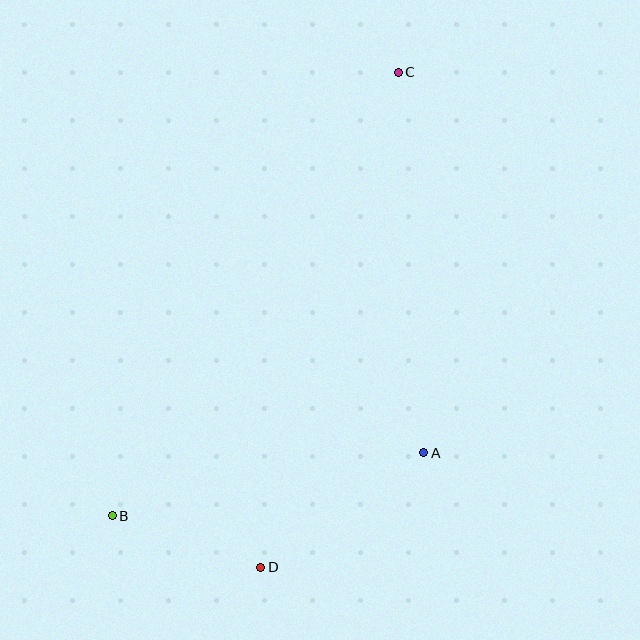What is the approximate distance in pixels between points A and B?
The distance between A and B is approximately 318 pixels.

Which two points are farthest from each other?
Points B and C are farthest from each other.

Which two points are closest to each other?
Points B and D are closest to each other.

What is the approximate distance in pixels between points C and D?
The distance between C and D is approximately 514 pixels.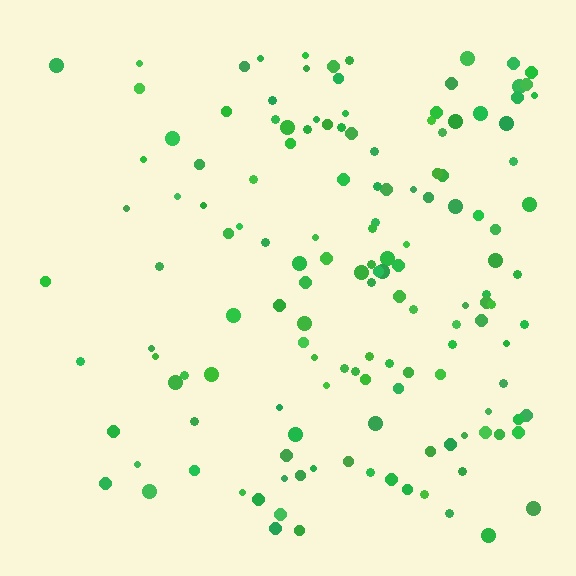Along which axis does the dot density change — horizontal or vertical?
Horizontal.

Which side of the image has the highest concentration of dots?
The right.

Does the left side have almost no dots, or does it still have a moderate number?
Still a moderate number, just noticeably fewer than the right.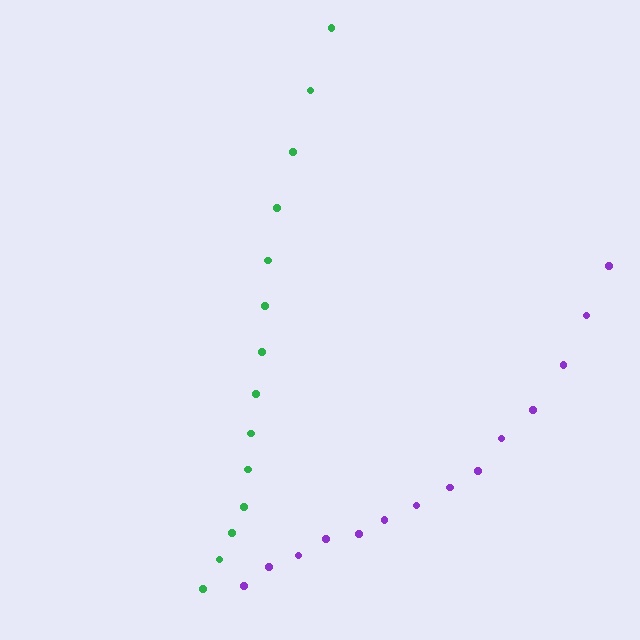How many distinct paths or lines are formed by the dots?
There are 2 distinct paths.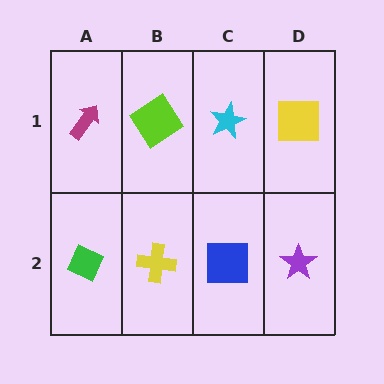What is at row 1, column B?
A lime diamond.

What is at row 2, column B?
A yellow cross.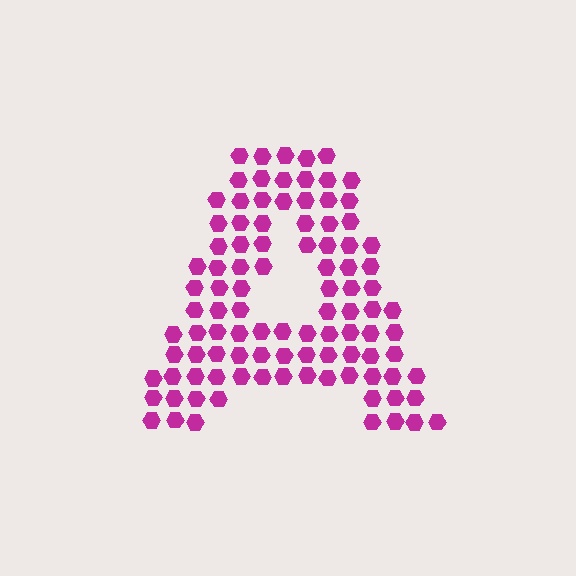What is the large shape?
The large shape is the letter A.